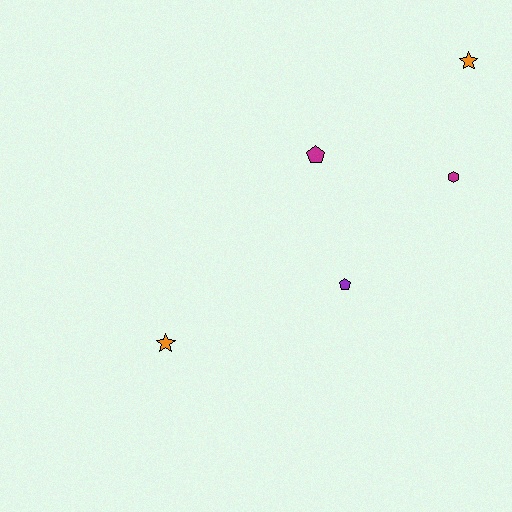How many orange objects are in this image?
There are 2 orange objects.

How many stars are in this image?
There are 2 stars.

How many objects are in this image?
There are 5 objects.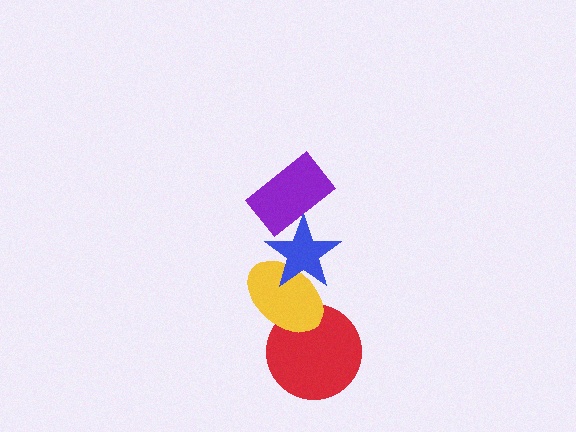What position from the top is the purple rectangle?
The purple rectangle is 1st from the top.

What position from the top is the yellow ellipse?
The yellow ellipse is 3rd from the top.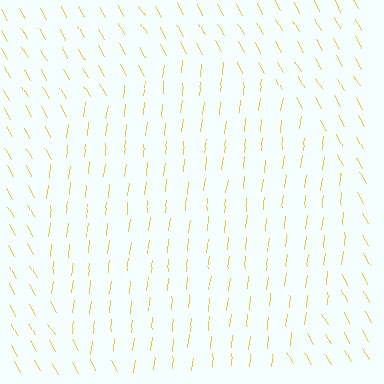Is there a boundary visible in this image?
Yes, there is a texture boundary formed by a change in line orientation.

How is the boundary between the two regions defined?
The boundary is defined purely by a change in line orientation (approximately 36 degrees difference). All lines are the same color and thickness.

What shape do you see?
I see a circle.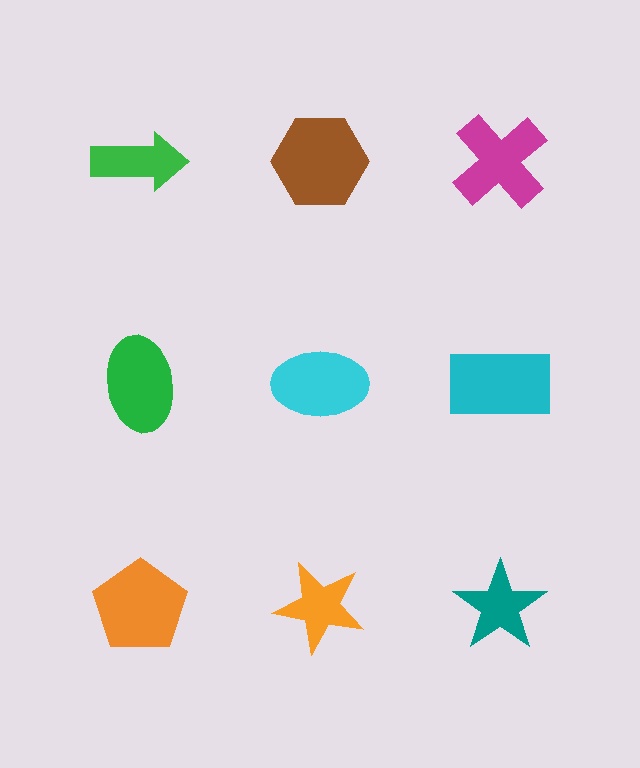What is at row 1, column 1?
A green arrow.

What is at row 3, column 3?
A teal star.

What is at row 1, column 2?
A brown hexagon.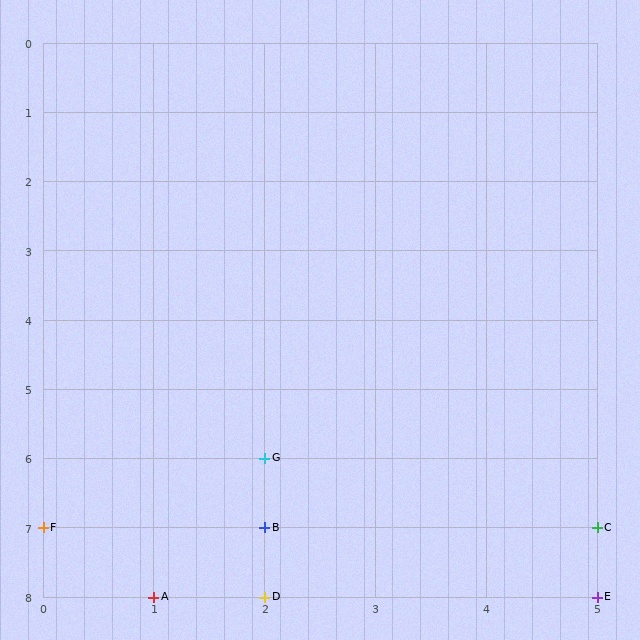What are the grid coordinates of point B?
Point B is at grid coordinates (2, 7).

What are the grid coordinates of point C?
Point C is at grid coordinates (5, 7).